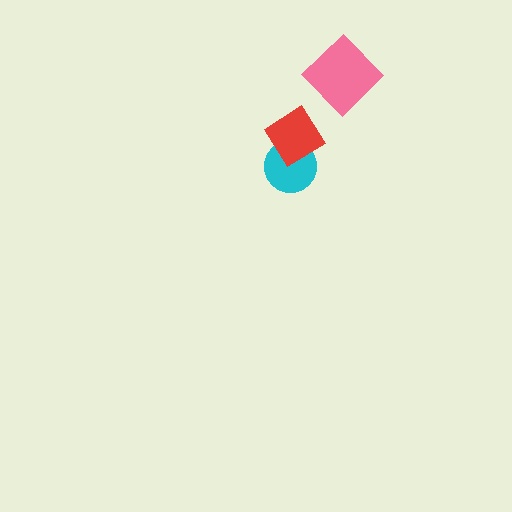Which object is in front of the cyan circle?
The red diamond is in front of the cyan circle.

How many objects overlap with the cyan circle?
1 object overlaps with the cyan circle.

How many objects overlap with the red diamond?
1 object overlaps with the red diamond.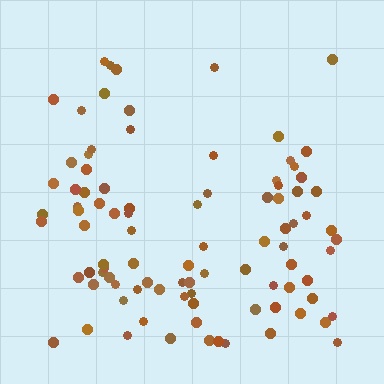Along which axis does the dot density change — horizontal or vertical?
Vertical.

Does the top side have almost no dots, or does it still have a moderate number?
Still a moderate number, just noticeably fewer than the bottom.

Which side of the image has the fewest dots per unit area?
The top.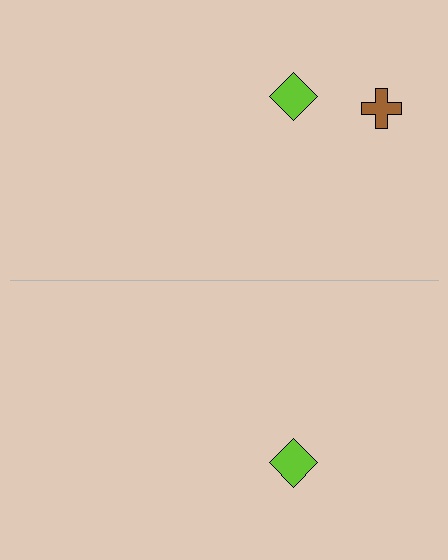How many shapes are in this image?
There are 3 shapes in this image.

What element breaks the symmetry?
A brown cross is missing from the bottom side.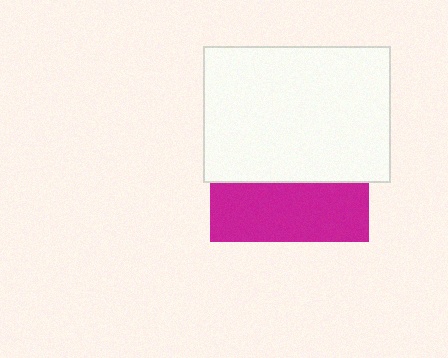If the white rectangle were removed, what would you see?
You would see the complete magenta square.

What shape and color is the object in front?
The object in front is a white rectangle.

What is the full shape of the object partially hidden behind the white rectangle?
The partially hidden object is a magenta square.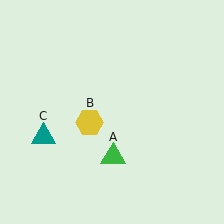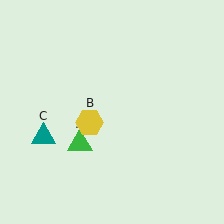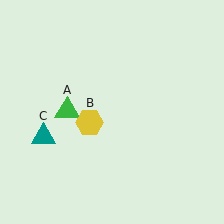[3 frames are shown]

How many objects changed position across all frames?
1 object changed position: green triangle (object A).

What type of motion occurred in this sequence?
The green triangle (object A) rotated clockwise around the center of the scene.